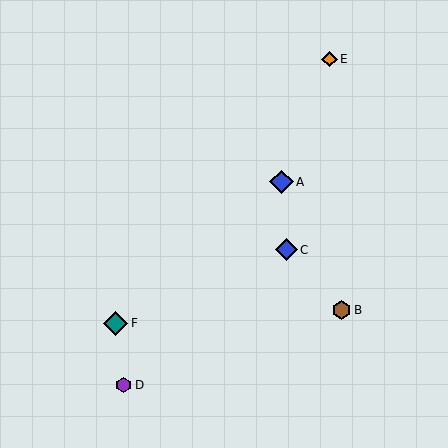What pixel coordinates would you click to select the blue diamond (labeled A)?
Click at (281, 182) to select the blue diamond A.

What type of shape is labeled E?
Shape E is an orange diamond.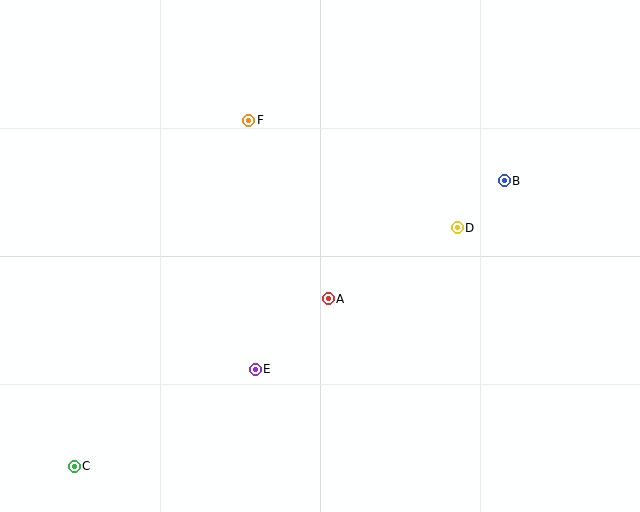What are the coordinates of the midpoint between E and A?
The midpoint between E and A is at (292, 334).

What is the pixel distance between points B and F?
The distance between B and F is 262 pixels.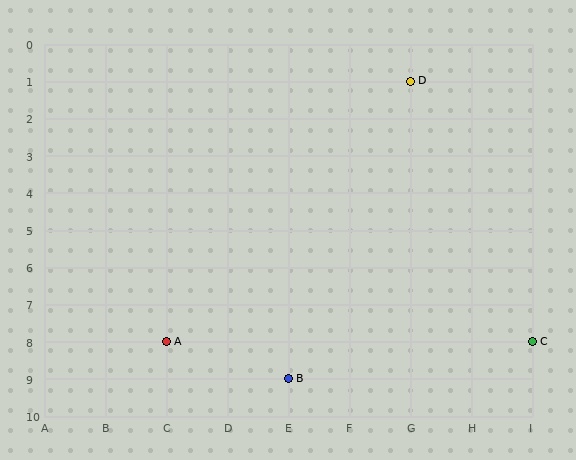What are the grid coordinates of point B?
Point B is at grid coordinates (E, 9).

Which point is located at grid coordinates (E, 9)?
Point B is at (E, 9).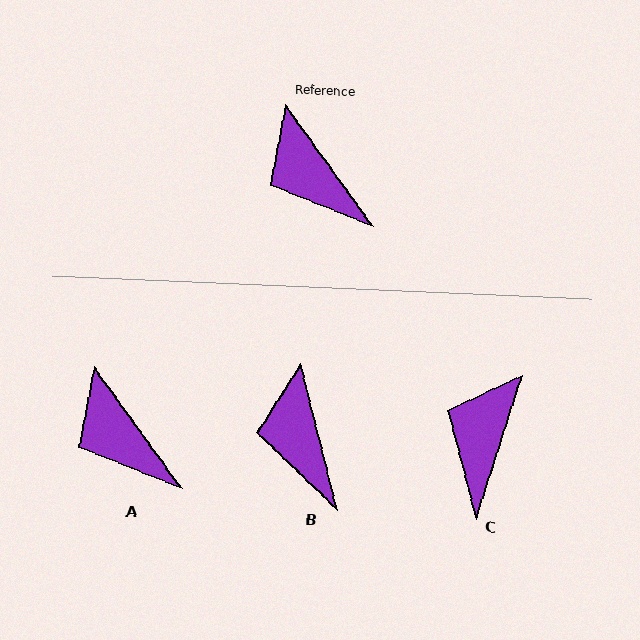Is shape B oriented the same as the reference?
No, it is off by about 22 degrees.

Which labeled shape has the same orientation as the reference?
A.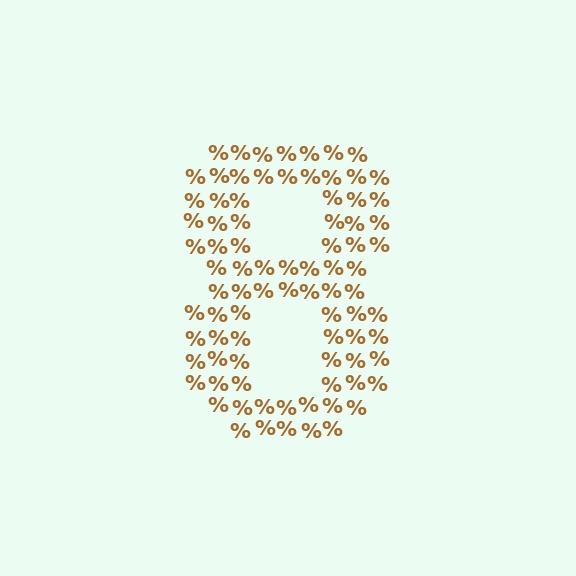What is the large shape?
The large shape is the digit 8.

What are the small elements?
The small elements are percent signs.